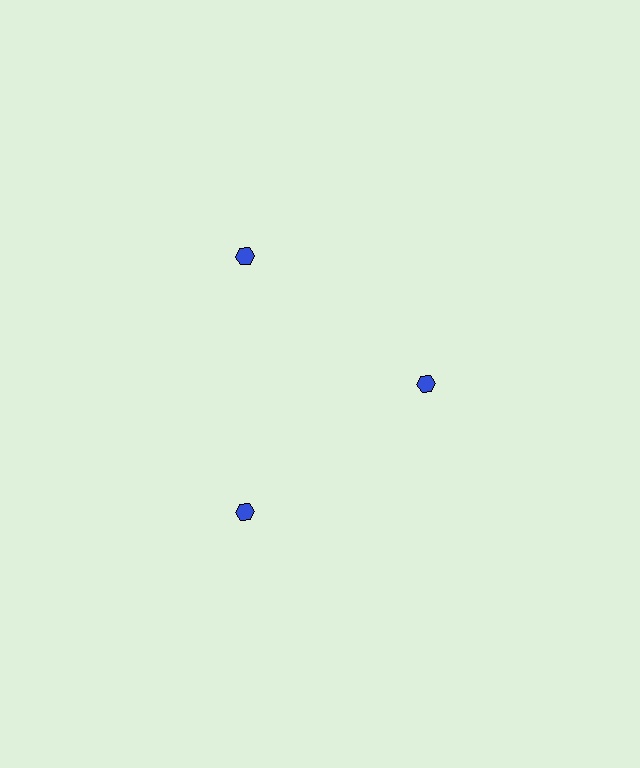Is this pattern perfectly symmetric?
No. The 3 blue hexagons are arranged in a ring, but one element near the 3 o'clock position is pulled inward toward the center, breaking the 3-fold rotational symmetry.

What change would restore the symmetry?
The symmetry would be restored by moving it outward, back onto the ring so that all 3 hexagons sit at equal angles and equal distance from the center.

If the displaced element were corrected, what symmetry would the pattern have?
It would have 3-fold rotational symmetry — the pattern would map onto itself every 120 degrees.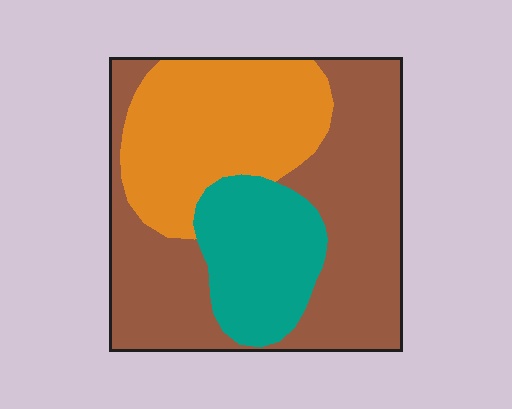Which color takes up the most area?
Brown, at roughly 50%.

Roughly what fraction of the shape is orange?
Orange covers roughly 30% of the shape.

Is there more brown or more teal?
Brown.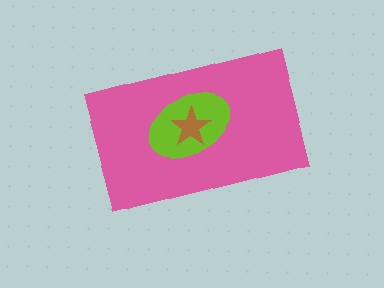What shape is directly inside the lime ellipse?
The brown star.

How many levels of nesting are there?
3.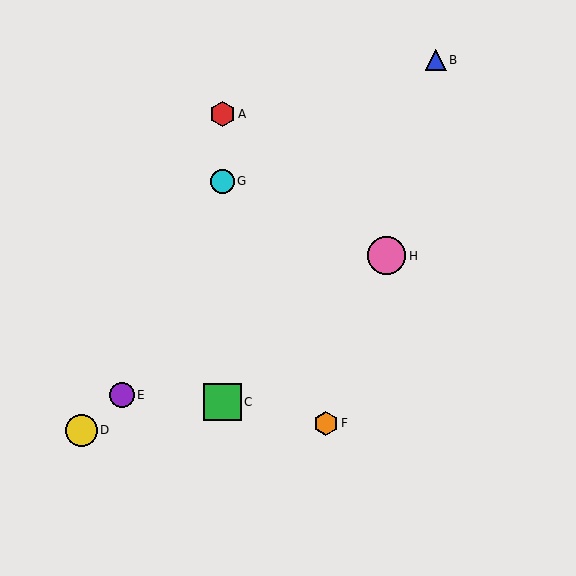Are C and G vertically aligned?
Yes, both are at x≈222.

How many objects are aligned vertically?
3 objects (A, C, G) are aligned vertically.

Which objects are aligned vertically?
Objects A, C, G are aligned vertically.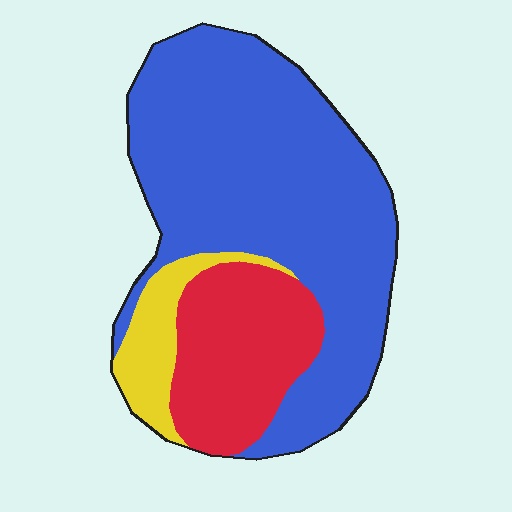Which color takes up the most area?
Blue, at roughly 65%.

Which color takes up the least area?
Yellow, at roughly 10%.